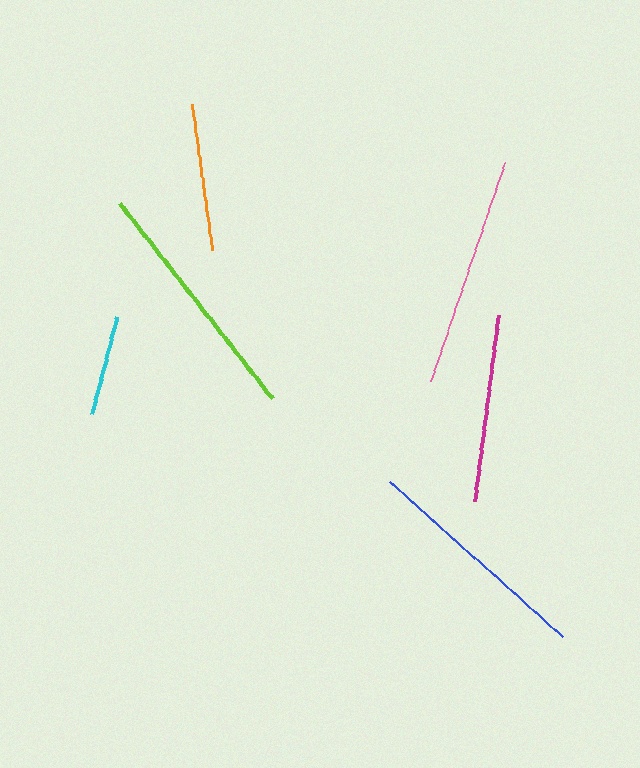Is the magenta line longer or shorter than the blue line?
The blue line is longer than the magenta line.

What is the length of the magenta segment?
The magenta segment is approximately 188 pixels long.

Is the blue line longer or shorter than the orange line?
The blue line is longer than the orange line.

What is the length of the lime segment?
The lime segment is approximately 248 pixels long.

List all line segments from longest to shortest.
From longest to shortest: lime, blue, pink, magenta, orange, cyan.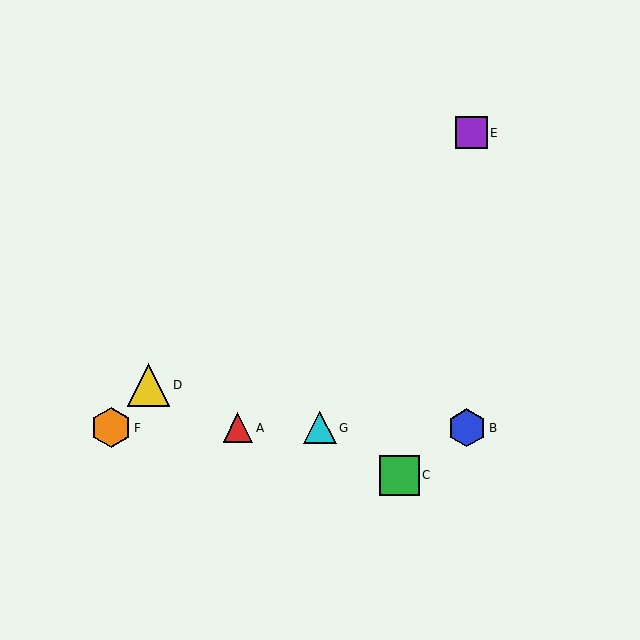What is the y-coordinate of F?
Object F is at y≈428.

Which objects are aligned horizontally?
Objects A, B, F, G are aligned horizontally.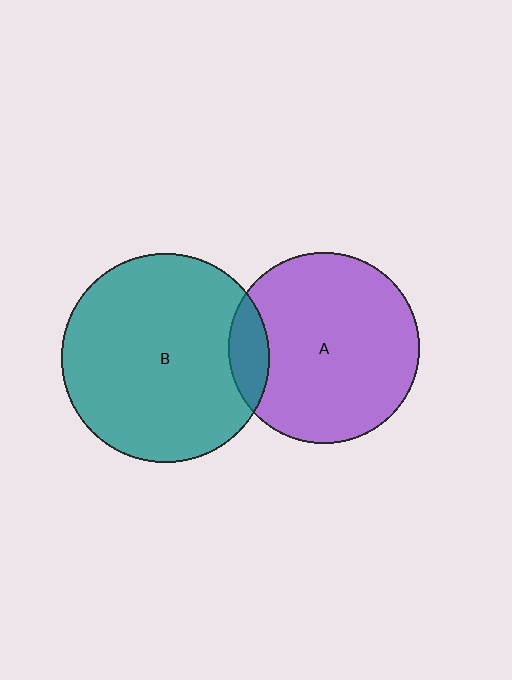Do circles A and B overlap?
Yes.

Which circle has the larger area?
Circle B (teal).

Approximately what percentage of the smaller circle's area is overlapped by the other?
Approximately 10%.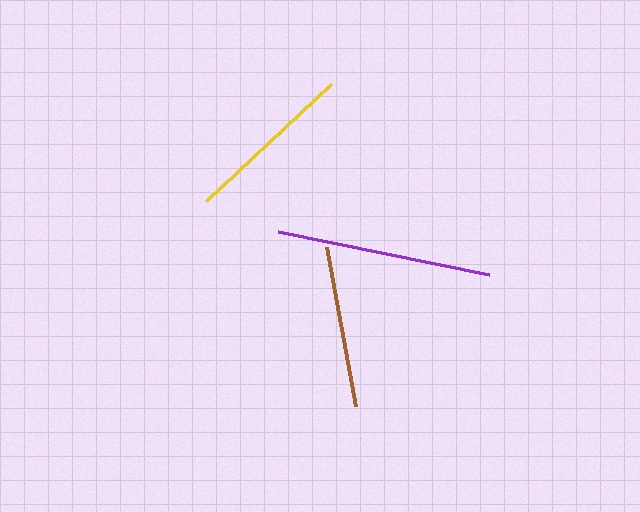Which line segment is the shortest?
The brown line is the shortest at approximately 161 pixels.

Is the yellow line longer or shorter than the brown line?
The yellow line is longer than the brown line.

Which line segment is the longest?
The purple line is the longest at approximately 215 pixels.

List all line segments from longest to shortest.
From longest to shortest: purple, yellow, brown.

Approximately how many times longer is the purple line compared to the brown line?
The purple line is approximately 1.3 times the length of the brown line.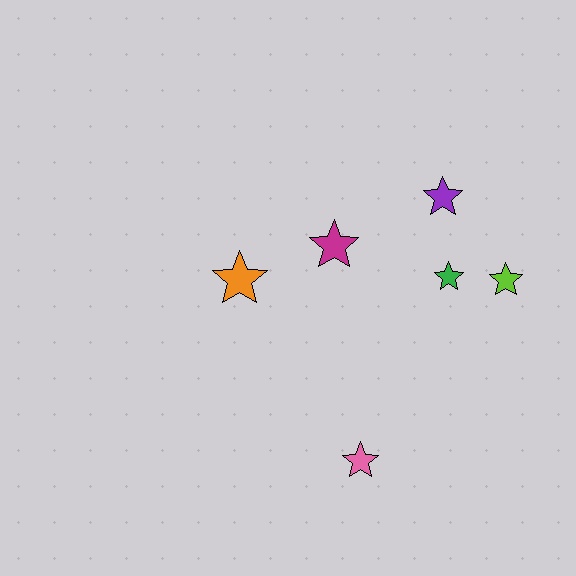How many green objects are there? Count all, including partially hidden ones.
There is 1 green object.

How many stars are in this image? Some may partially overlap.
There are 6 stars.